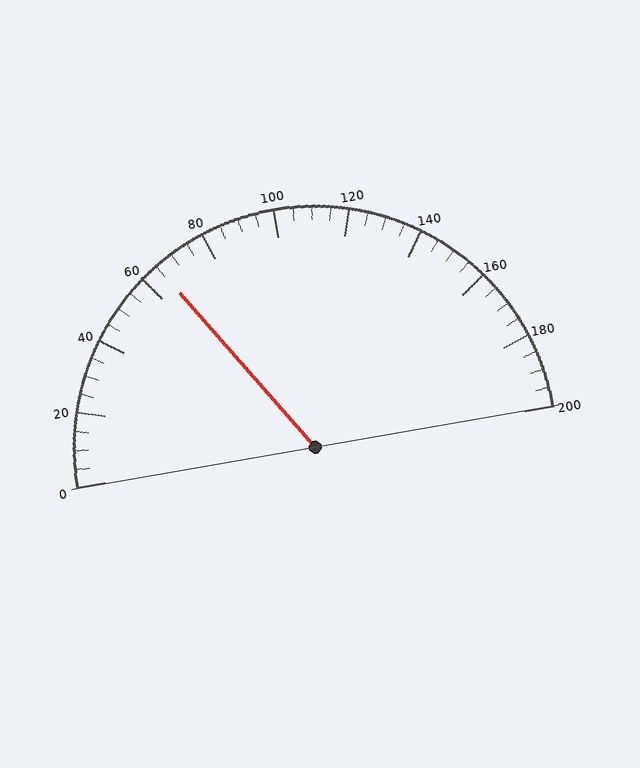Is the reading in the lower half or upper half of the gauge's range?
The reading is in the lower half of the range (0 to 200).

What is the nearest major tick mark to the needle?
The nearest major tick mark is 60.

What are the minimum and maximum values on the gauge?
The gauge ranges from 0 to 200.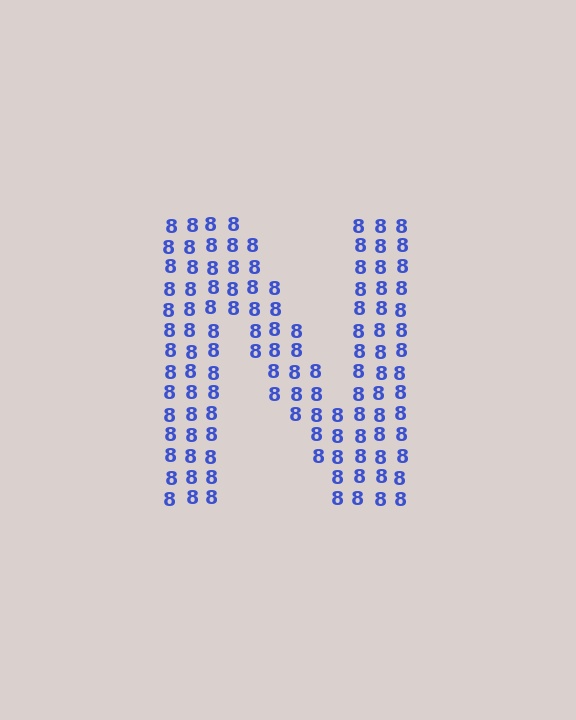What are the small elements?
The small elements are digit 8's.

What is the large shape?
The large shape is the letter N.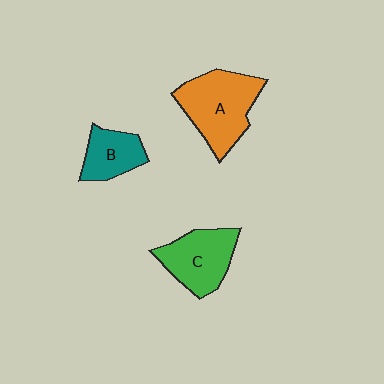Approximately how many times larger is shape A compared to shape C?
Approximately 1.3 times.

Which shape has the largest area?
Shape A (orange).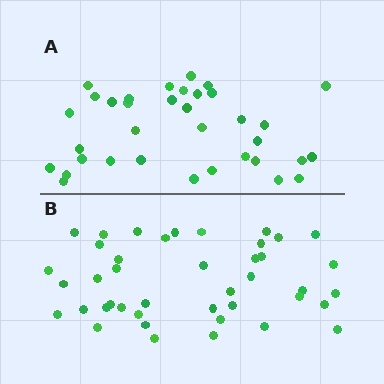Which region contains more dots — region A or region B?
Region B (the bottom region) has more dots.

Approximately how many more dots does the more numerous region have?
Region B has roughly 8 or so more dots than region A.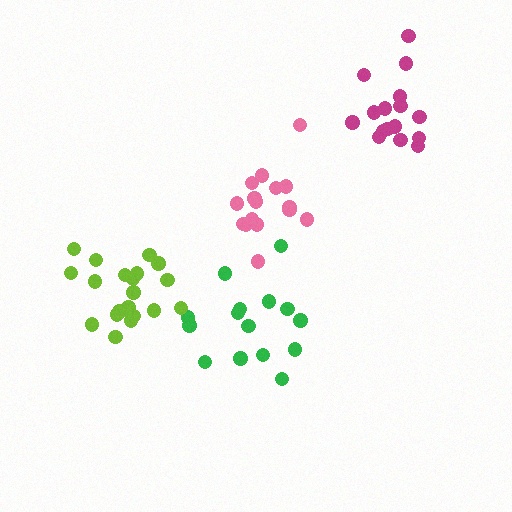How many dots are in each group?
Group 1: 15 dots, Group 2: 16 dots, Group 3: 21 dots, Group 4: 16 dots (68 total).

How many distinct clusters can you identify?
There are 4 distinct clusters.